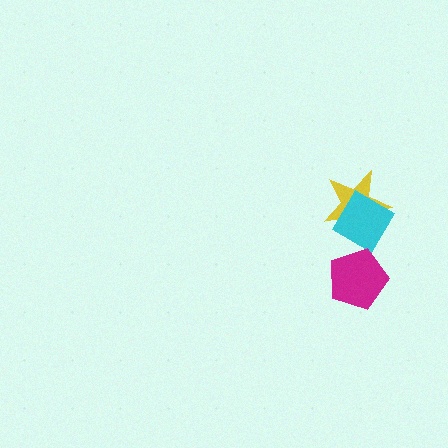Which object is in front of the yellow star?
The cyan diamond is in front of the yellow star.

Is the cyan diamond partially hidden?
No, no other shape covers it.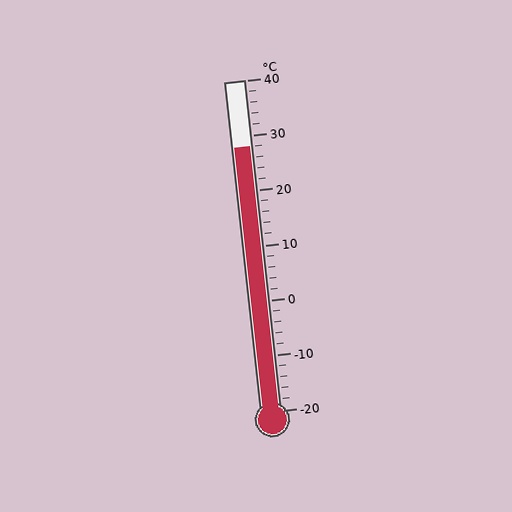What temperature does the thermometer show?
The thermometer shows approximately 28°C.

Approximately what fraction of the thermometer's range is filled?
The thermometer is filled to approximately 80% of its range.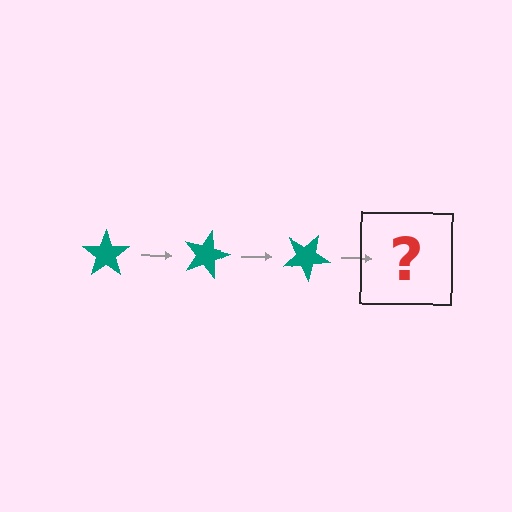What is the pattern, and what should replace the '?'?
The pattern is that the star rotates 15 degrees each step. The '?' should be a teal star rotated 45 degrees.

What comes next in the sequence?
The next element should be a teal star rotated 45 degrees.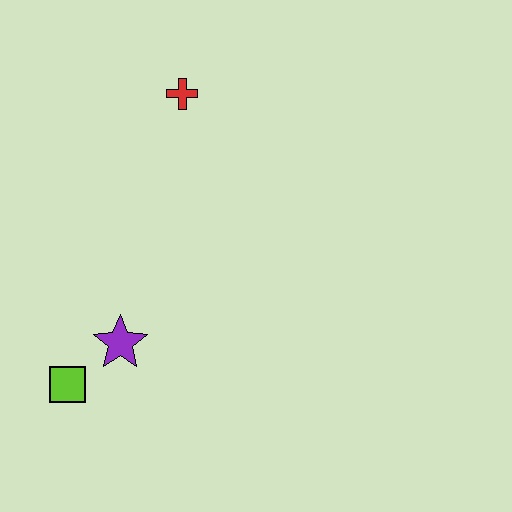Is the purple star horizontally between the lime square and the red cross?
Yes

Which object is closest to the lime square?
The purple star is closest to the lime square.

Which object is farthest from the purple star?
The red cross is farthest from the purple star.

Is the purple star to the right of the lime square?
Yes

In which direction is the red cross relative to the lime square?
The red cross is above the lime square.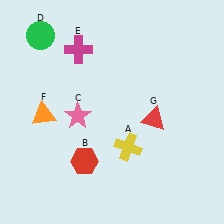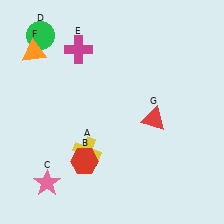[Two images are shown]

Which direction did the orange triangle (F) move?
The orange triangle (F) moved up.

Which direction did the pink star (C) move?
The pink star (C) moved down.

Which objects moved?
The objects that moved are: the yellow cross (A), the pink star (C), the orange triangle (F).